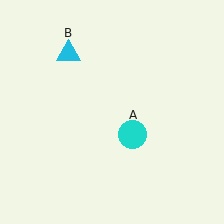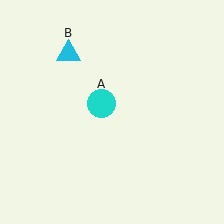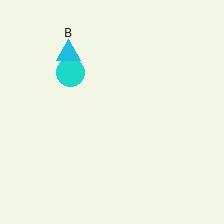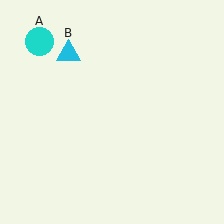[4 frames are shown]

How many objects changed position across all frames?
1 object changed position: cyan circle (object A).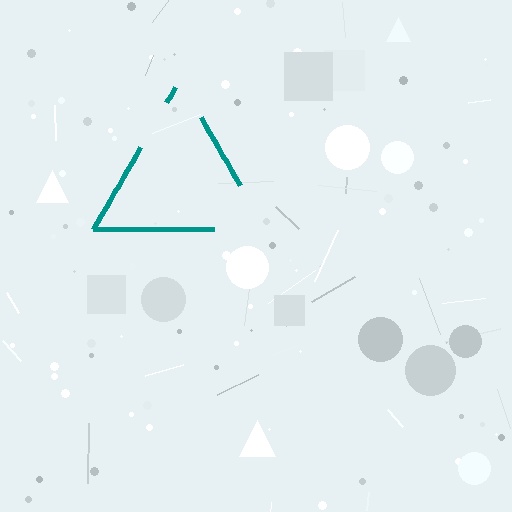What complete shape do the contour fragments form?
The contour fragments form a triangle.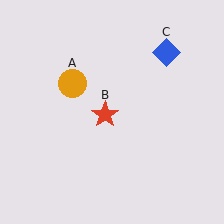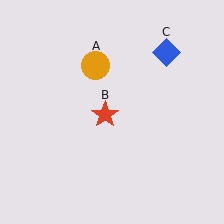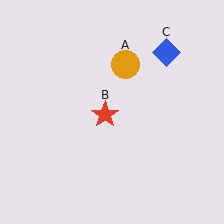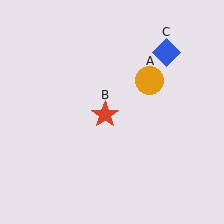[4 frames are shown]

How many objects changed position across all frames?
1 object changed position: orange circle (object A).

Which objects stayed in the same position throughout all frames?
Red star (object B) and blue diamond (object C) remained stationary.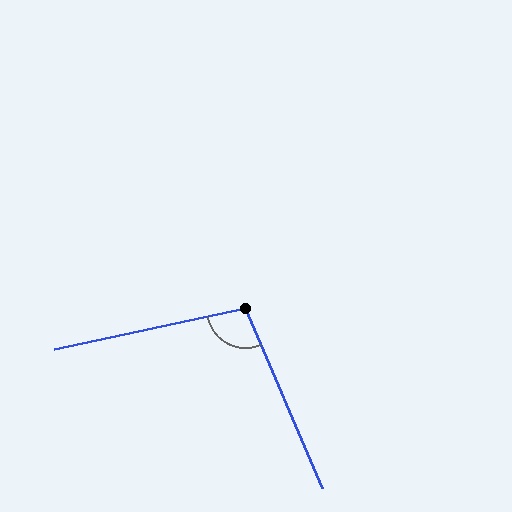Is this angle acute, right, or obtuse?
It is obtuse.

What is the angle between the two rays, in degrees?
Approximately 101 degrees.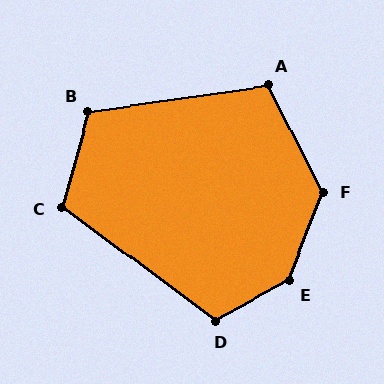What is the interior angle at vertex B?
Approximately 114 degrees (obtuse).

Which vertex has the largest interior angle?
E, at approximately 140 degrees.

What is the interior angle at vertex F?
Approximately 132 degrees (obtuse).